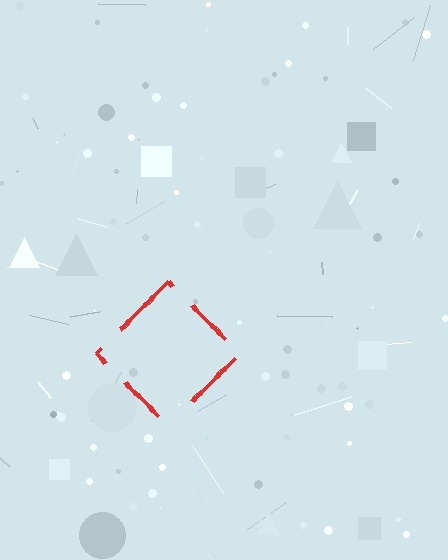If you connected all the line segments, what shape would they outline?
They would outline a diamond.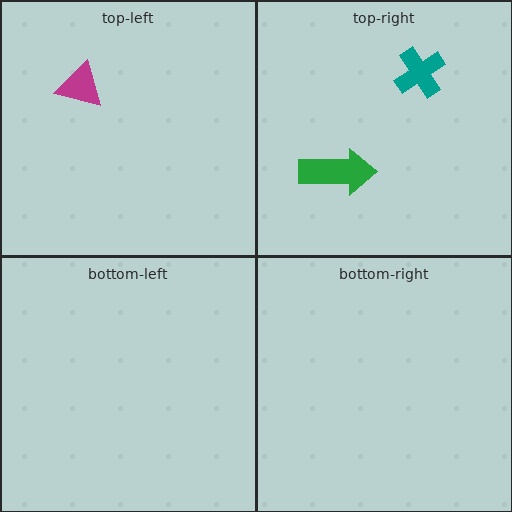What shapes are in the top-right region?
The teal cross, the green arrow.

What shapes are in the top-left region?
The magenta triangle.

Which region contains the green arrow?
The top-right region.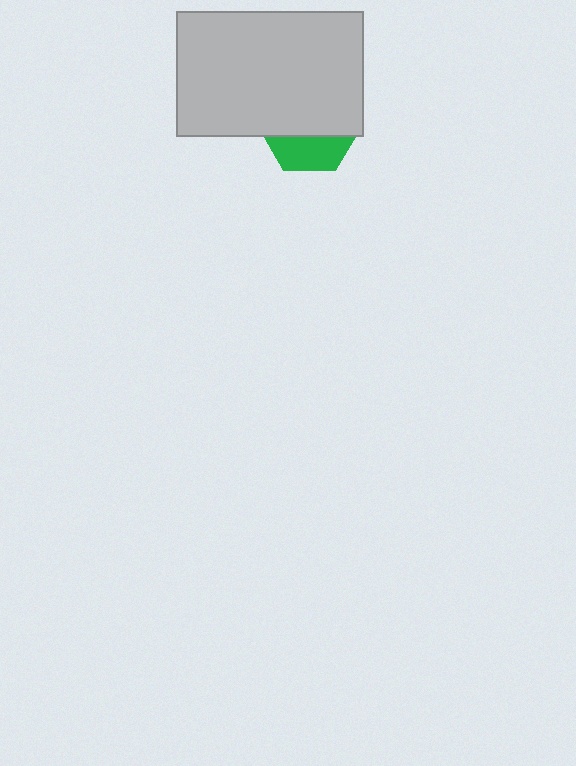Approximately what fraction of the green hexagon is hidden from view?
Roughly 67% of the green hexagon is hidden behind the light gray rectangle.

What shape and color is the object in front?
The object in front is a light gray rectangle.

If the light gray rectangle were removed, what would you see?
You would see the complete green hexagon.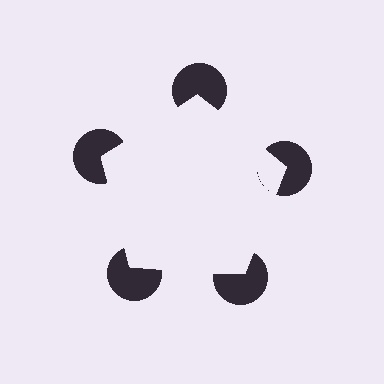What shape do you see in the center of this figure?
An illusory pentagon — its edges are inferred from the aligned wedge cuts in the pac-man discs, not physically drawn.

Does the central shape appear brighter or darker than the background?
It typically appears slightly brighter than the background, even though no actual brightness change is drawn.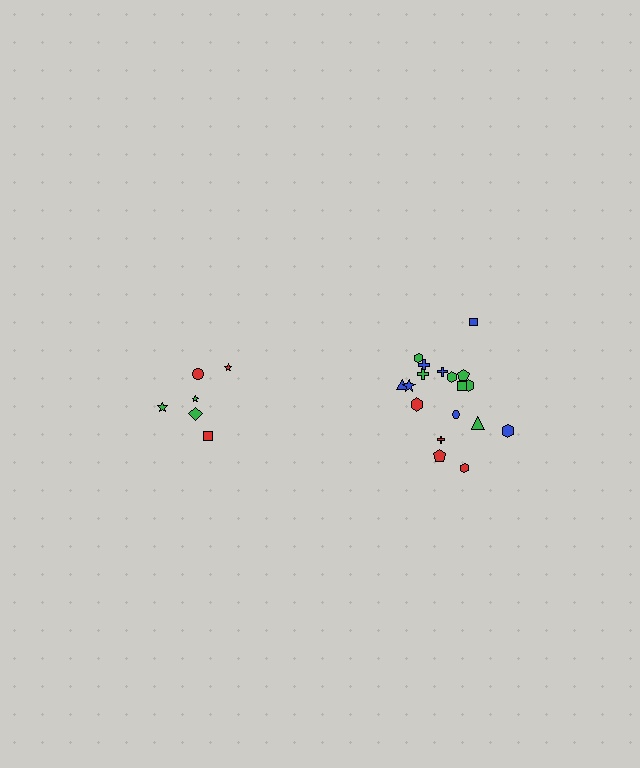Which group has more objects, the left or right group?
The right group.